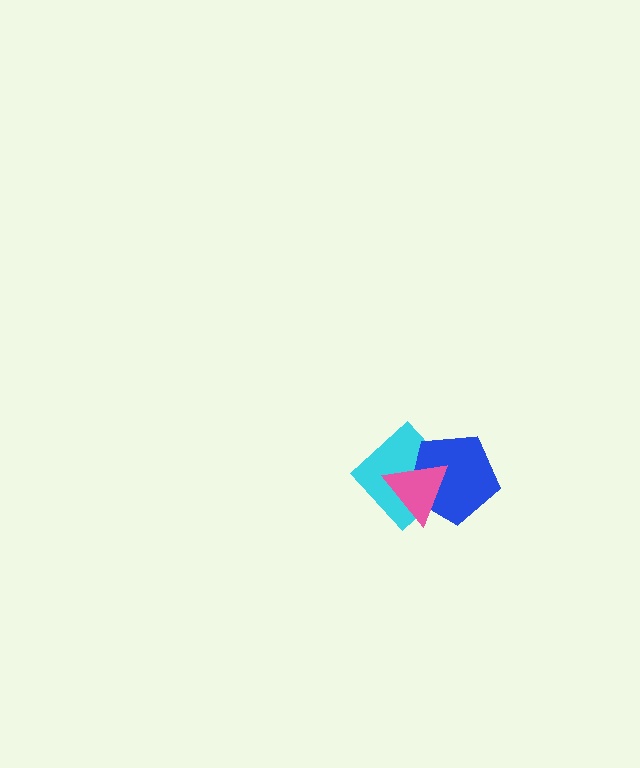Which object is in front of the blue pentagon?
The pink triangle is in front of the blue pentagon.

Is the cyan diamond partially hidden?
Yes, it is partially covered by another shape.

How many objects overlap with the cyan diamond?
2 objects overlap with the cyan diamond.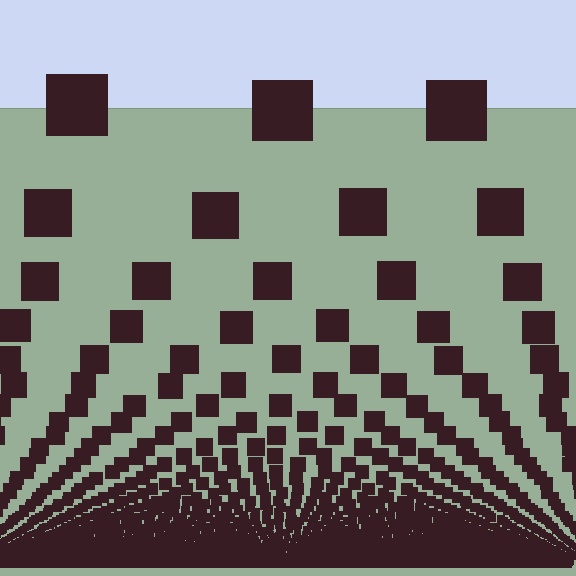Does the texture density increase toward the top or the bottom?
Density increases toward the bottom.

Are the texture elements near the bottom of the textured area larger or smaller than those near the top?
Smaller. The gradient is inverted — elements near the bottom are smaller and denser.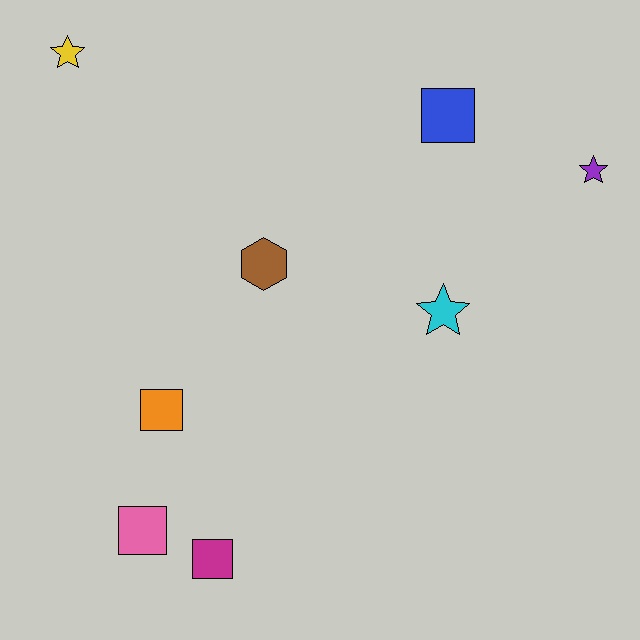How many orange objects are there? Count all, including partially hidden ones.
There is 1 orange object.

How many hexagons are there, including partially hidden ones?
There is 1 hexagon.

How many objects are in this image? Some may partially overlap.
There are 8 objects.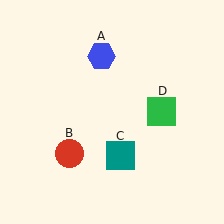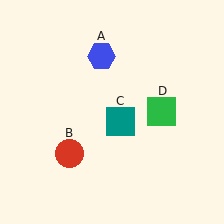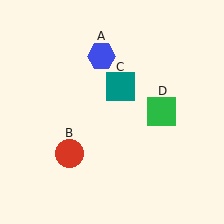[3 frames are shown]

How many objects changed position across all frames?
1 object changed position: teal square (object C).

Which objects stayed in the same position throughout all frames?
Blue hexagon (object A) and red circle (object B) and green square (object D) remained stationary.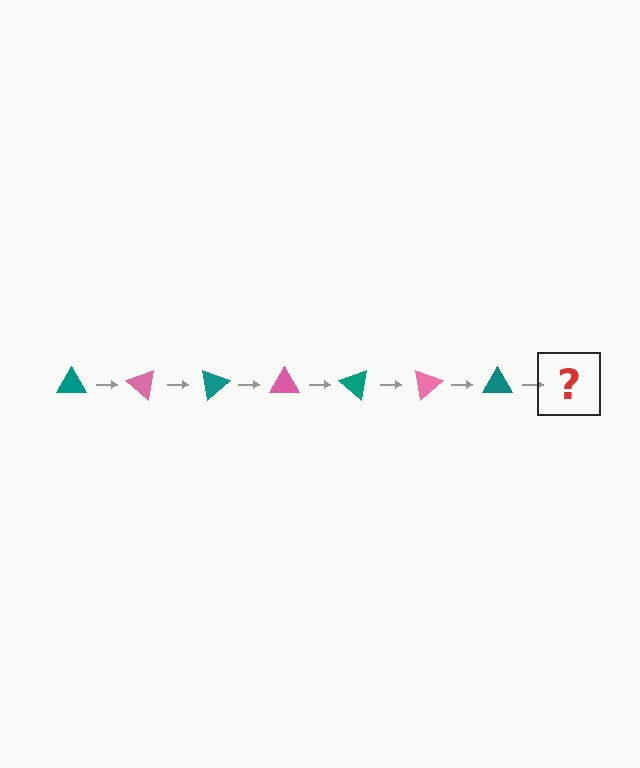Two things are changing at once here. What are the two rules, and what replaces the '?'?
The two rules are that it rotates 40 degrees each step and the color cycles through teal and pink. The '?' should be a pink triangle, rotated 280 degrees from the start.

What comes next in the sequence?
The next element should be a pink triangle, rotated 280 degrees from the start.